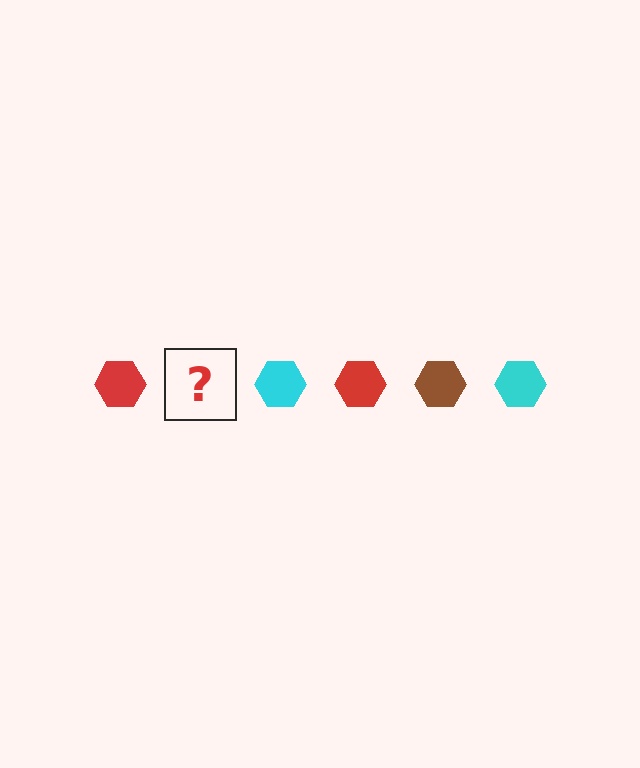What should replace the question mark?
The question mark should be replaced with a brown hexagon.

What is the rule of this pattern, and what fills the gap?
The rule is that the pattern cycles through red, brown, cyan hexagons. The gap should be filled with a brown hexagon.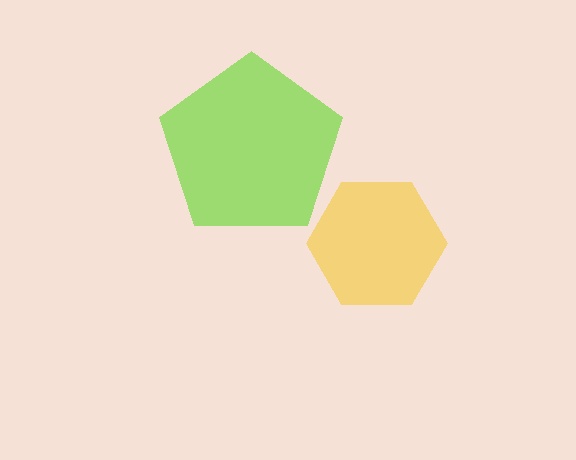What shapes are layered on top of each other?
The layered shapes are: a lime pentagon, a yellow hexagon.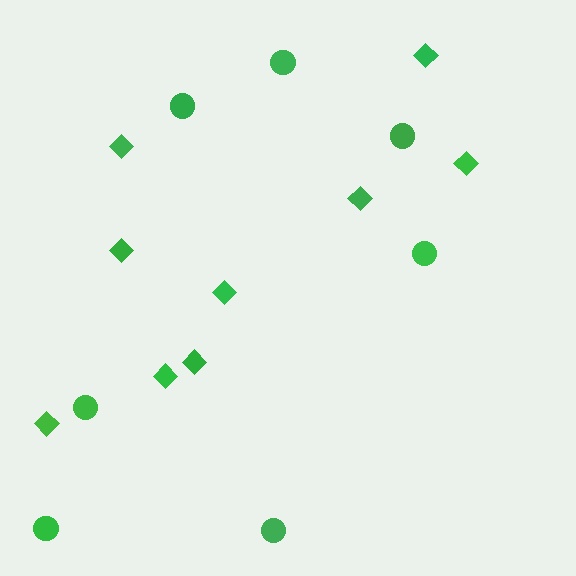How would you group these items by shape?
There are 2 groups: one group of circles (7) and one group of diamonds (9).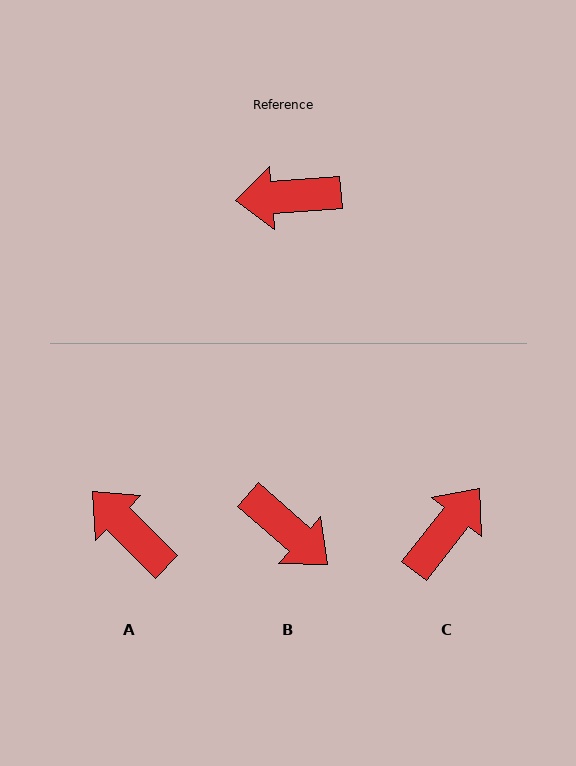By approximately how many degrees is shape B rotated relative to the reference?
Approximately 134 degrees counter-clockwise.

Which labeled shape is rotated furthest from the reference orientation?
B, about 134 degrees away.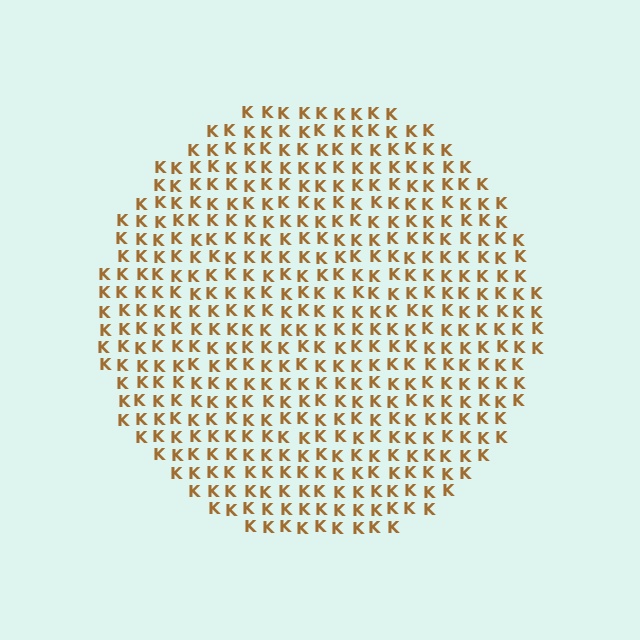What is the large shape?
The large shape is a circle.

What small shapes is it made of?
It is made of small letter K's.